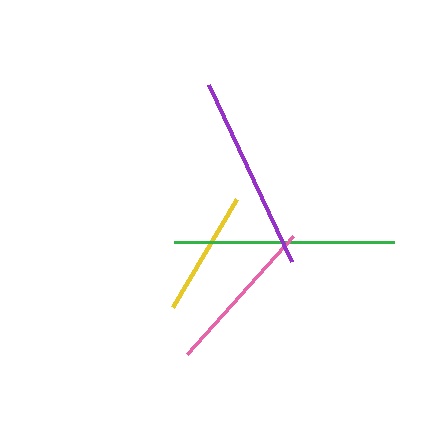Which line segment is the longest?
The green line is the longest at approximately 220 pixels.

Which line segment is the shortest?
The yellow line is the shortest at approximately 126 pixels.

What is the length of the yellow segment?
The yellow segment is approximately 126 pixels long.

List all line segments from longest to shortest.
From longest to shortest: green, purple, pink, yellow.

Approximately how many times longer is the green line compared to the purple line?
The green line is approximately 1.1 times the length of the purple line.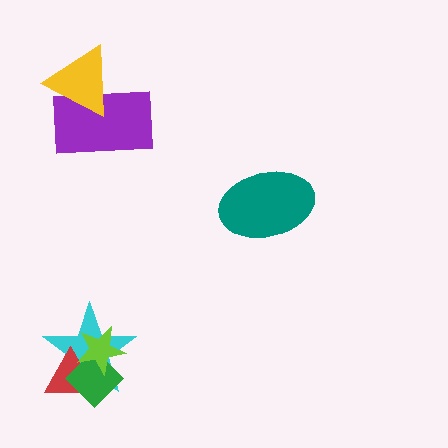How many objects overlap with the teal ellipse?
0 objects overlap with the teal ellipse.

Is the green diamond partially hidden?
Yes, it is partially covered by another shape.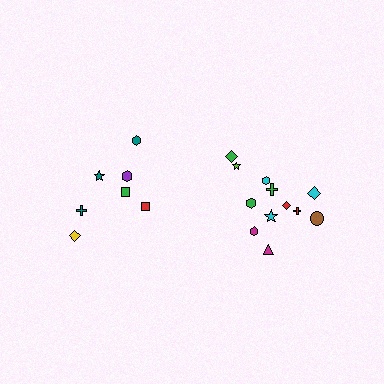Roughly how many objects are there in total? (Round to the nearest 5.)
Roughly 20 objects in total.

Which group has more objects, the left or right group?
The right group.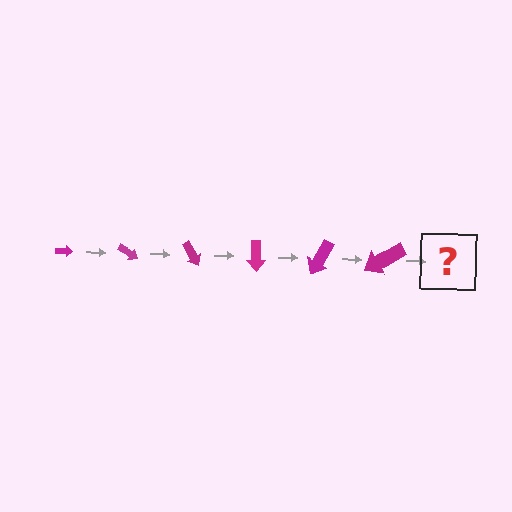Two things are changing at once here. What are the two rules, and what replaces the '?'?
The two rules are that the arrow grows larger each step and it rotates 30 degrees each step. The '?' should be an arrow, larger than the previous one and rotated 180 degrees from the start.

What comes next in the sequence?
The next element should be an arrow, larger than the previous one and rotated 180 degrees from the start.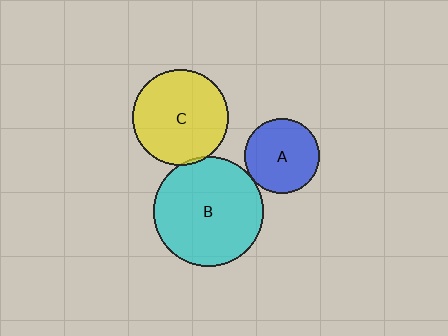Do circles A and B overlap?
Yes.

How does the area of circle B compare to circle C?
Approximately 1.3 times.